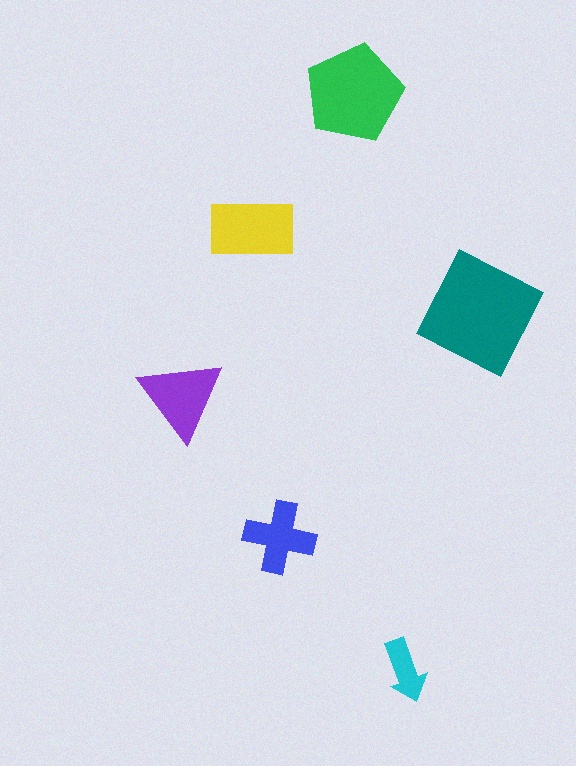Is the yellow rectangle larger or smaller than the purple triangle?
Larger.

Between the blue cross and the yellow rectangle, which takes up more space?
The yellow rectangle.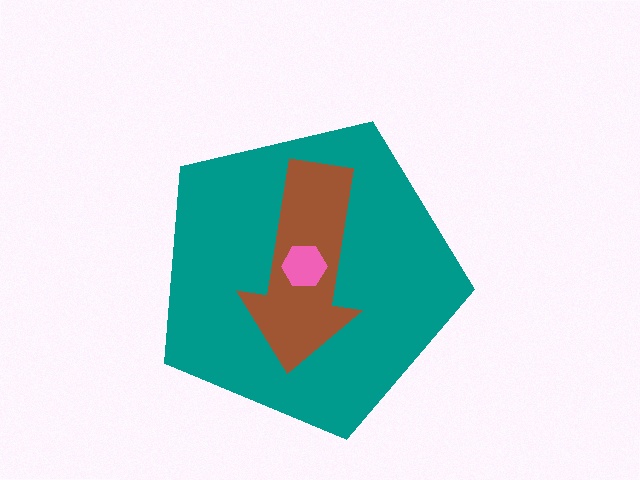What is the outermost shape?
The teal pentagon.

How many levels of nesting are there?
3.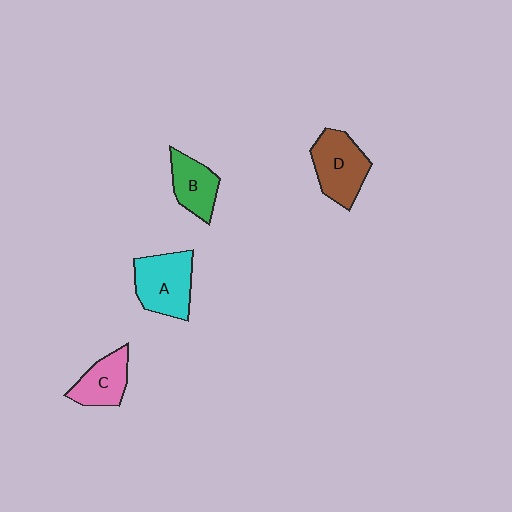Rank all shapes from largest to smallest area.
From largest to smallest: A (cyan), D (brown), C (pink), B (green).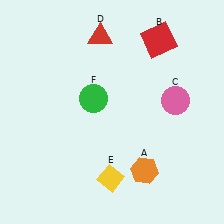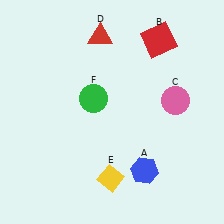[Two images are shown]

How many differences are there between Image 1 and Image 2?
There is 1 difference between the two images.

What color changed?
The hexagon (A) changed from orange in Image 1 to blue in Image 2.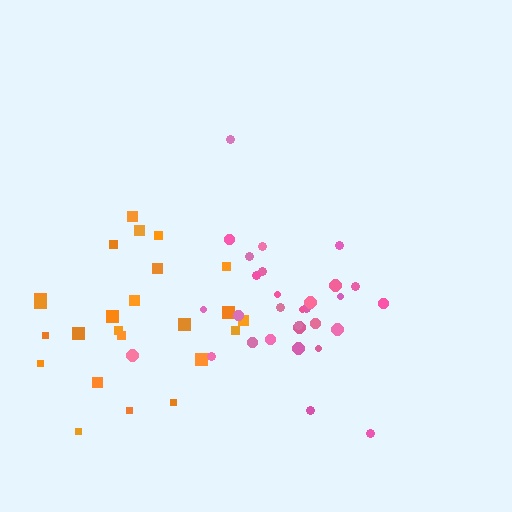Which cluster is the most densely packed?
Pink.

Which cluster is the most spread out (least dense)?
Orange.